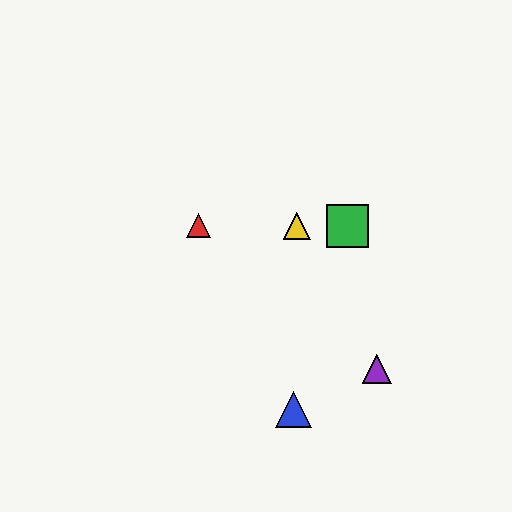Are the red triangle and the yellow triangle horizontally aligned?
Yes, both are at y≈226.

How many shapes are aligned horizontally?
3 shapes (the red triangle, the green square, the yellow triangle) are aligned horizontally.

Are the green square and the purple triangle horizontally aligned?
No, the green square is at y≈226 and the purple triangle is at y≈369.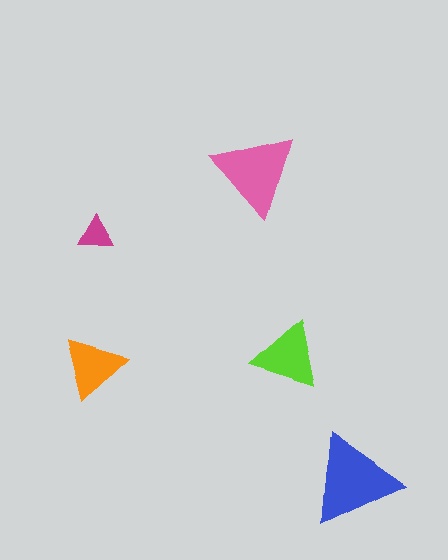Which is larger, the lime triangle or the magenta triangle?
The lime one.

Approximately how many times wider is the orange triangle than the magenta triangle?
About 2 times wider.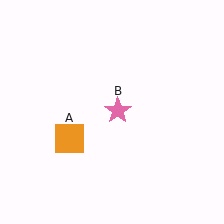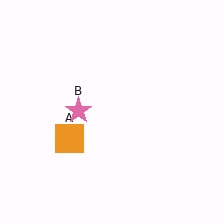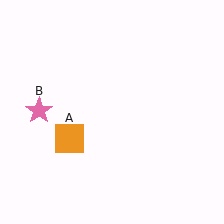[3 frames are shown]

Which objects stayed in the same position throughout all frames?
Orange square (object A) remained stationary.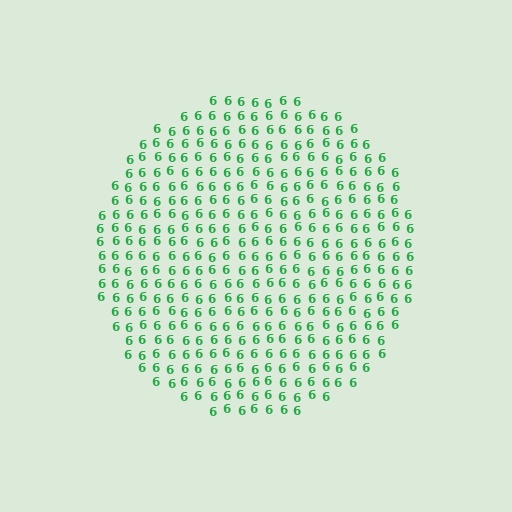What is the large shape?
The large shape is a circle.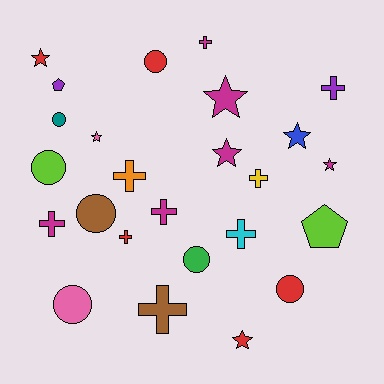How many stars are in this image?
There are 7 stars.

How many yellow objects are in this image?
There is 1 yellow object.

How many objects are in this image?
There are 25 objects.